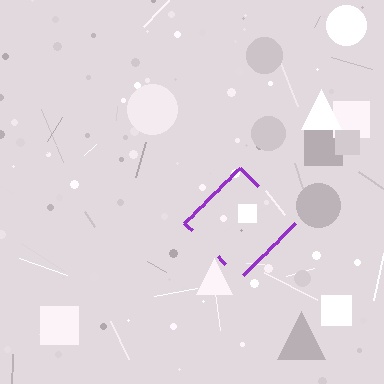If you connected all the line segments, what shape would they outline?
They would outline a diamond.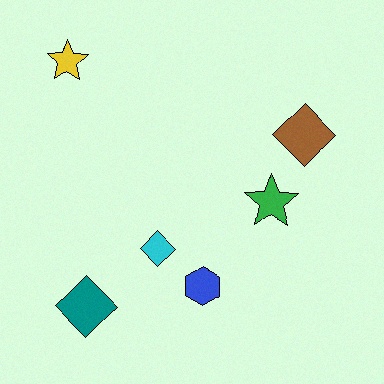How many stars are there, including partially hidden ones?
There are 2 stars.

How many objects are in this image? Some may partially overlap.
There are 6 objects.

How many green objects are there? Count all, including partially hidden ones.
There is 1 green object.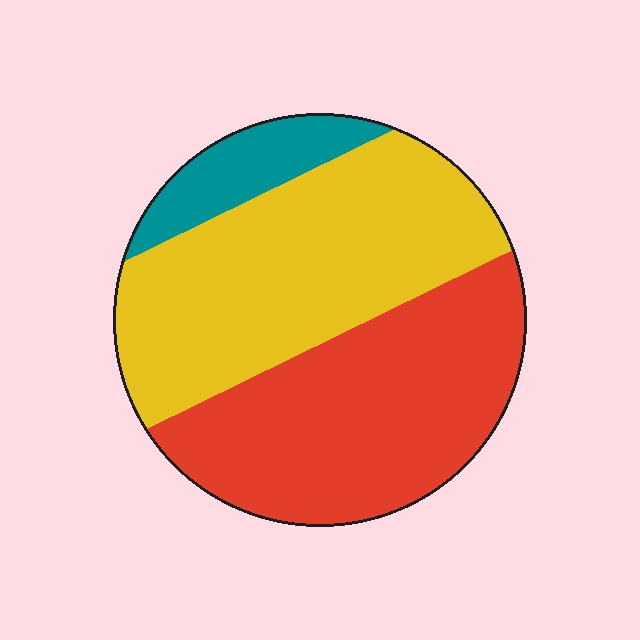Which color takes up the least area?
Teal, at roughly 10%.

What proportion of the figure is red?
Red takes up about two fifths (2/5) of the figure.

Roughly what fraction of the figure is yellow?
Yellow covers about 45% of the figure.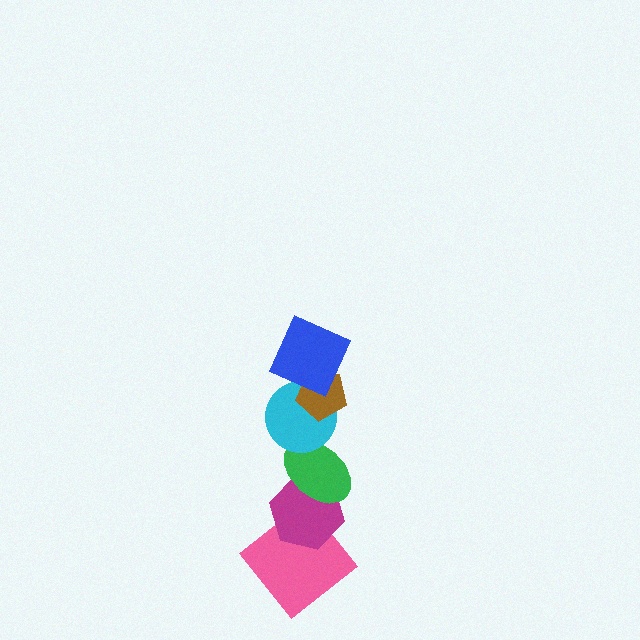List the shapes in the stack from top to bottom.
From top to bottom: the blue square, the brown pentagon, the cyan circle, the green ellipse, the magenta hexagon, the pink diamond.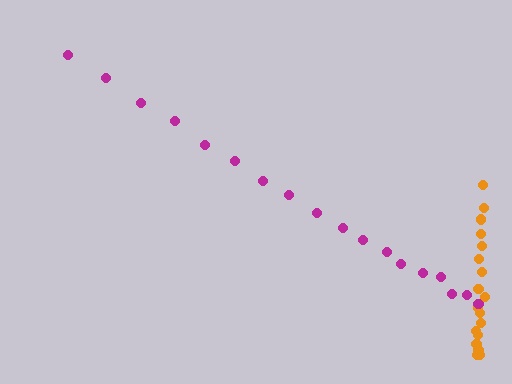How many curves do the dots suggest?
There are 2 distinct paths.